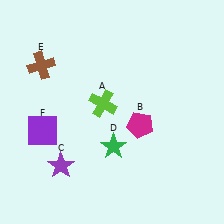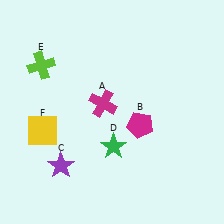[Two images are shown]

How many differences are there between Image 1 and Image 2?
There are 3 differences between the two images.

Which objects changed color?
A changed from lime to magenta. E changed from brown to lime. F changed from purple to yellow.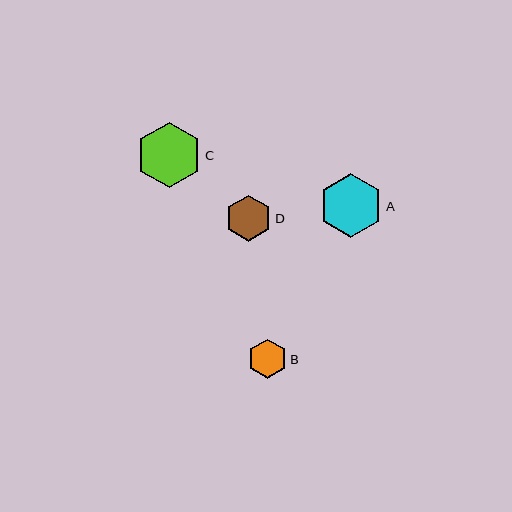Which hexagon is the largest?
Hexagon C is the largest with a size of approximately 66 pixels.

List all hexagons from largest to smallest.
From largest to smallest: C, A, D, B.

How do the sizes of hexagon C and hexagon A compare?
Hexagon C and hexagon A are approximately the same size.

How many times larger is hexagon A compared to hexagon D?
Hexagon A is approximately 1.4 times the size of hexagon D.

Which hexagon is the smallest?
Hexagon B is the smallest with a size of approximately 39 pixels.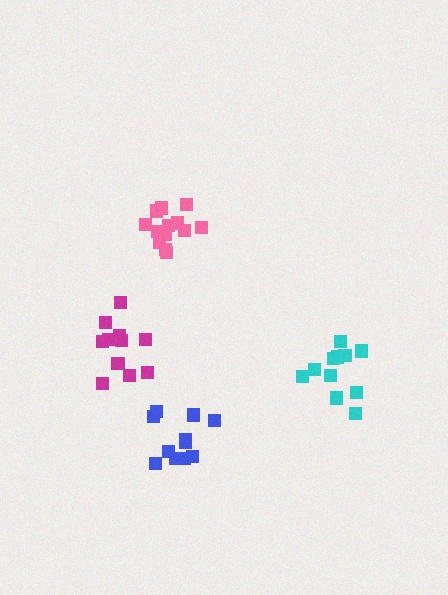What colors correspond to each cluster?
The clusters are colored: pink, magenta, blue, cyan.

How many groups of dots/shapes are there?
There are 4 groups.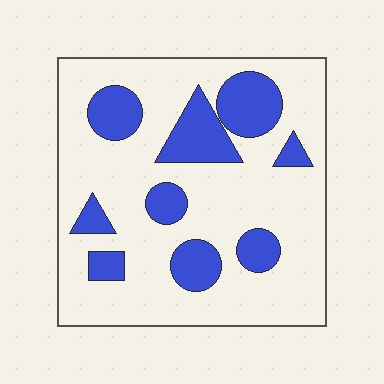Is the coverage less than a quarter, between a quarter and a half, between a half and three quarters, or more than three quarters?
Less than a quarter.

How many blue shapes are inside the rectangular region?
9.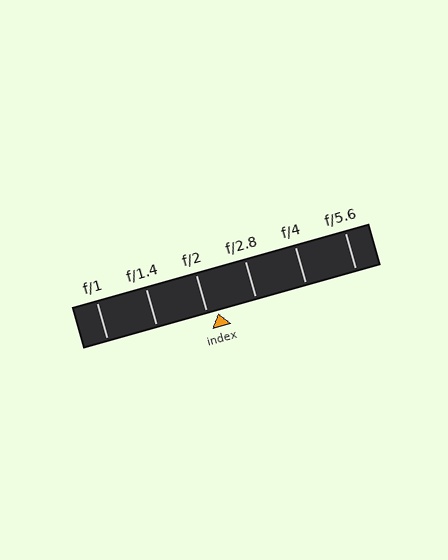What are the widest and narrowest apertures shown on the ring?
The widest aperture shown is f/1 and the narrowest is f/5.6.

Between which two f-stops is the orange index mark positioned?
The index mark is between f/2 and f/2.8.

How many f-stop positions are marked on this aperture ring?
There are 6 f-stop positions marked.